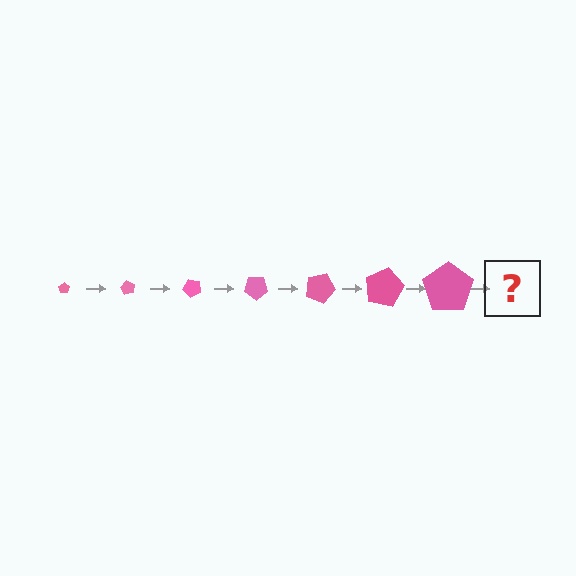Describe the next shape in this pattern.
It should be a pentagon, larger than the previous one and rotated 420 degrees from the start.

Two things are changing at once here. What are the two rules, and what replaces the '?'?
The two rules are that the pentagon grows larger each step and it rotates 60 degrees each step. The '?' should be a pentagon, larger than the previous one and rotated 420 degrees from the start.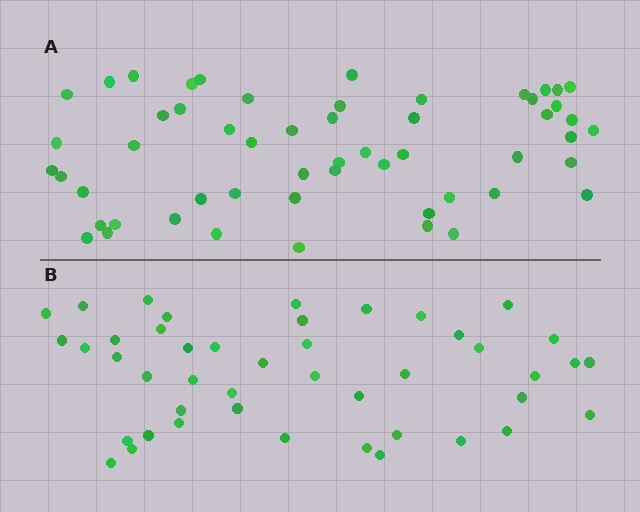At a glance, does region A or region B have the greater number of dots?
Region A (the top region) has more dots.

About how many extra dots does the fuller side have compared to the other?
Region A has roughly 10 or so more dots than region B.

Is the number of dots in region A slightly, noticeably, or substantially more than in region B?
Region A has only slightly more — the two regions are fairly close. The ratio is roughly 1.2 to 1.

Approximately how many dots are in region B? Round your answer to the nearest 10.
About 40 dots. (The exact count is 45, which rounds to 40.)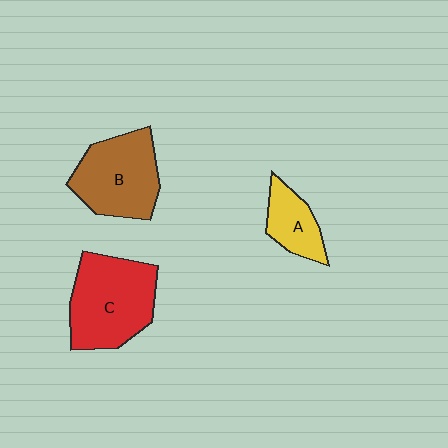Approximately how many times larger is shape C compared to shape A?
Approximately 2.2 times.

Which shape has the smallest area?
Shape A (yellow).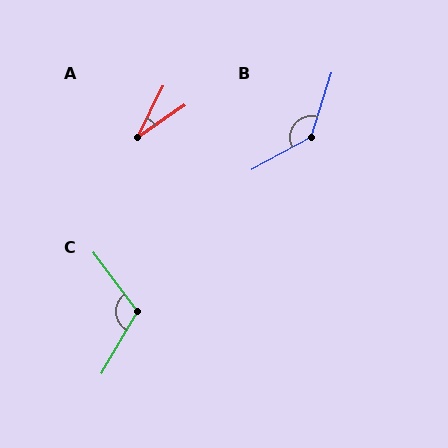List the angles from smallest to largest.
A (29°), C (113°), B (136°).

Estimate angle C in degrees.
Approximately 113 degrees.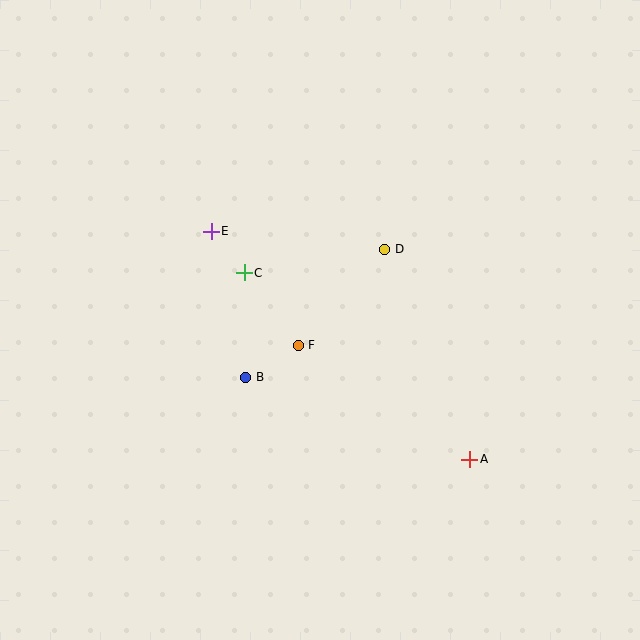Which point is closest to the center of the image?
Point F at (298, 345) is closest to the center.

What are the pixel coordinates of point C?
Point C is at (244, 273).